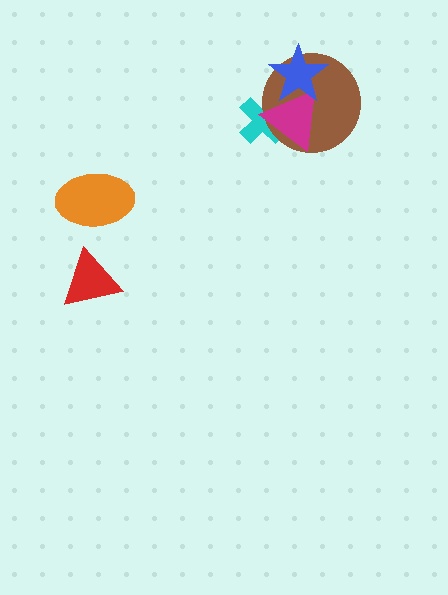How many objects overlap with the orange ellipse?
0 objects overlap with the orange ellipse.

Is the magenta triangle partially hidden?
Yes, it is partially covered by another shape.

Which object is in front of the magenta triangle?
The blue star is in front of the magenta triangle.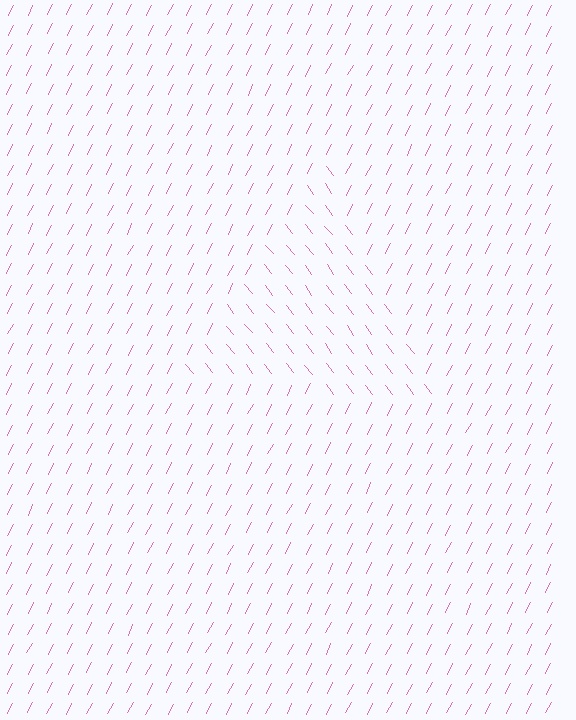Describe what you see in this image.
The image is filled with small pink line segments. A triangle region in the image has lines oriented differently from the surrounding lines, creating a visible texture boundary.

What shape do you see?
I see a triangle.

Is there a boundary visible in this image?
Yes, there is a texture boundary formed by a change in line orientation.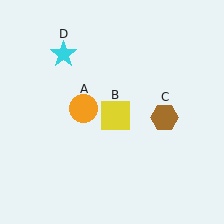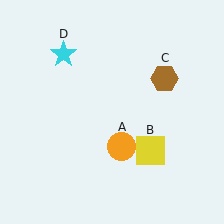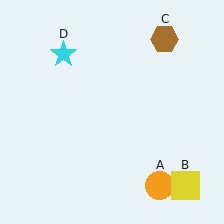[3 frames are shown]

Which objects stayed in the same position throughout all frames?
Cyan star (object D) remained stationary.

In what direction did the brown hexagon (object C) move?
The brown hexagon (object C) moved up.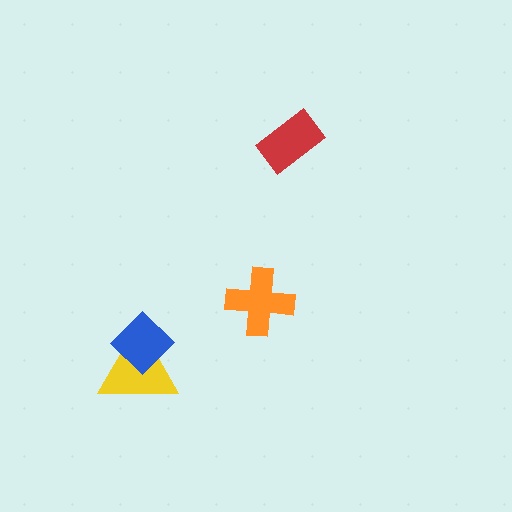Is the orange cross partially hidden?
No, no other shape covers it.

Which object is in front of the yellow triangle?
The blue diamond is in front of the yellow triangle.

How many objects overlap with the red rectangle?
0 objects overlap with the red rectangle.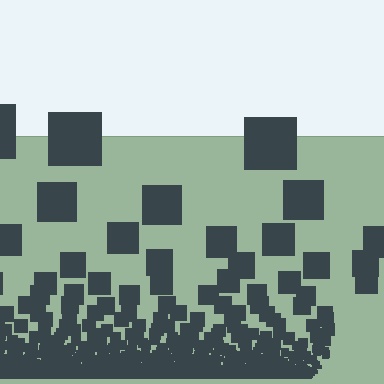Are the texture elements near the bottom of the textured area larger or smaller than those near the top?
Smaller. The gradient is inverted — elements near the bottom are smaller and denser.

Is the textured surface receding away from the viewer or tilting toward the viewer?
The surface appears to tilt toward the viewer. Texture elements get larger and sparser toward the top.